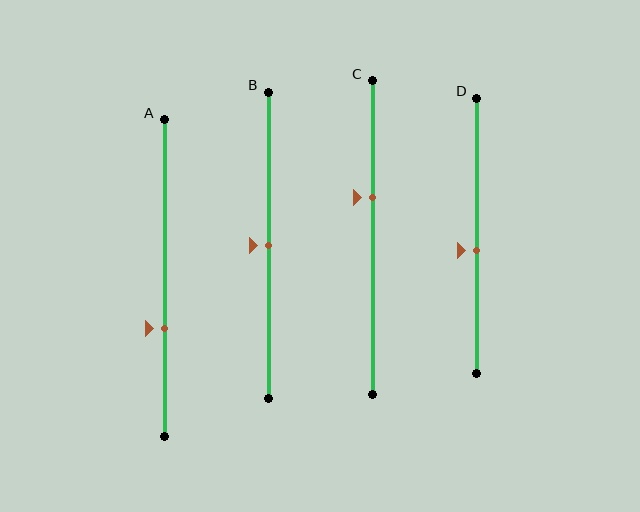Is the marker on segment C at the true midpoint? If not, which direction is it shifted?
No, the marker on segment C is shifted upward by about 13% of the segment length.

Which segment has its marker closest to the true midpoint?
Segment B has its marker closest to the true midpoint.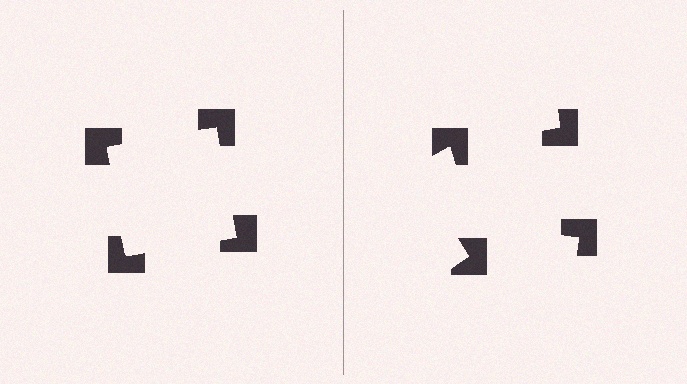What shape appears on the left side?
An illusory square.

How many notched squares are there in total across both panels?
8 — 4 on each side.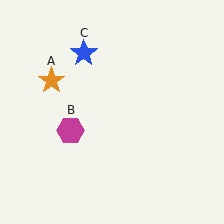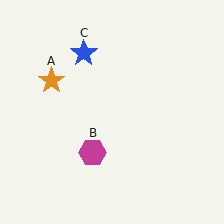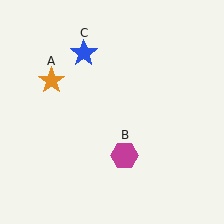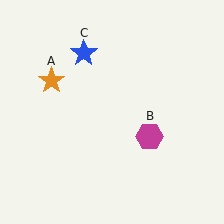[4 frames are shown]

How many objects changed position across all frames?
1 object changed position: magenta hexagon (object B).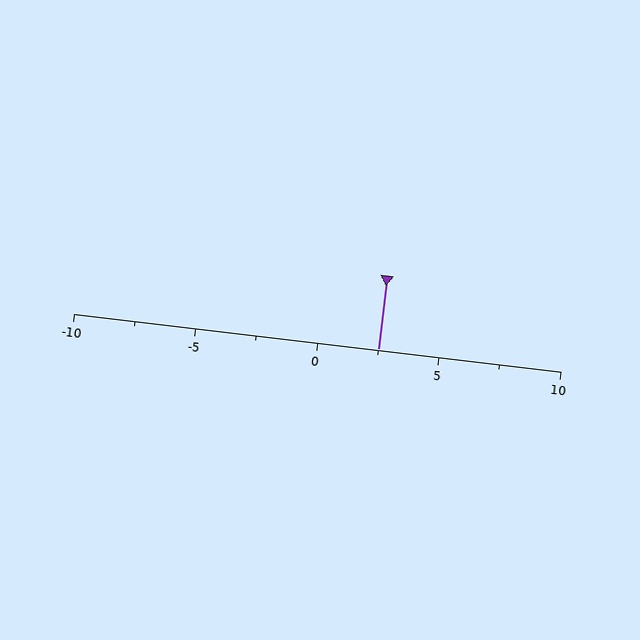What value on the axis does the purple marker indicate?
The marker indicates approximately 2.5.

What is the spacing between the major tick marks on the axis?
The major ticks are spaced 5 apart.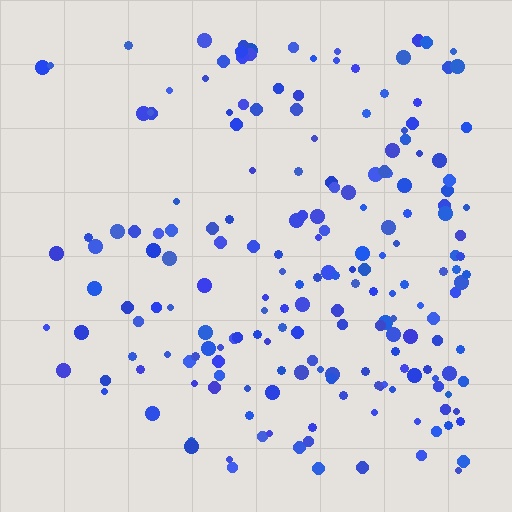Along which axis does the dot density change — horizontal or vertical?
Horizontal.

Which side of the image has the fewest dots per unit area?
The left.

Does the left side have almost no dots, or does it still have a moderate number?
Still a moderate number, just noticeably fewer than the right.